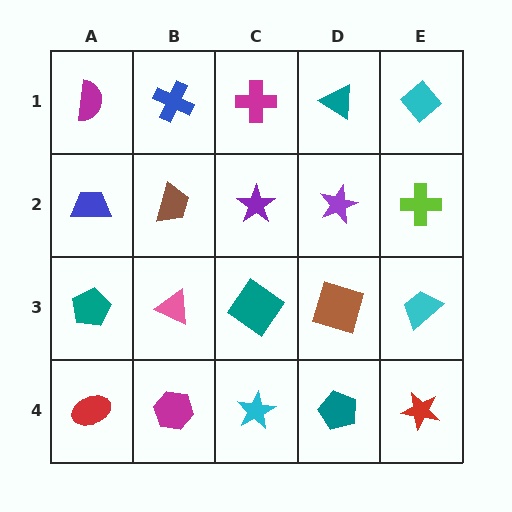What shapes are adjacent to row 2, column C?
A magenta cross (row 1, column C), a teal diamond (row 3, column C), a brown trapezoid (row 2, column B), a purple star (row 2, column D).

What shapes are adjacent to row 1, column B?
A brown trapezoid (row 2, column B), a magenta semicircle (row 1, column A), a magenta cross (row 1, column C).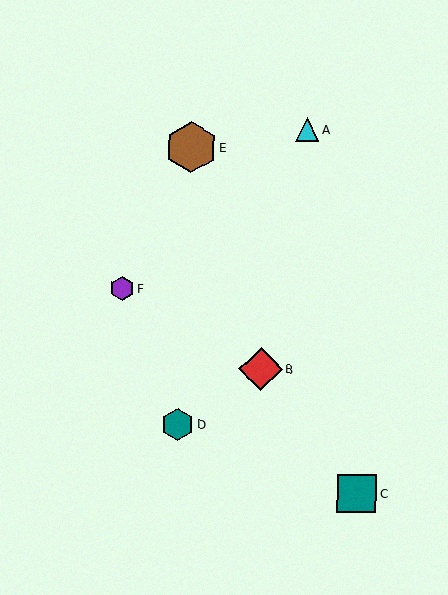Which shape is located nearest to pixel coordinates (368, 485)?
The teal square (labeled C) at (357, 493) is nearest to that location.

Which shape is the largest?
The brown hexagon (labeled E) is the largest.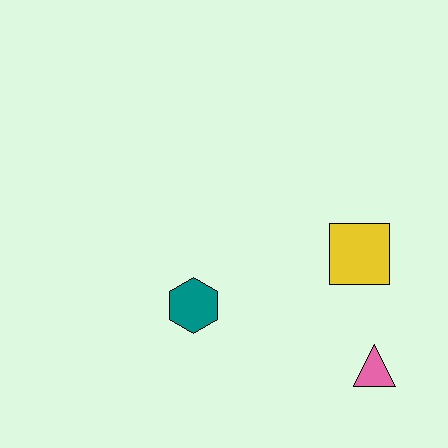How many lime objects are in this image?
There are no lime objects.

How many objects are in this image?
There are 3 objects.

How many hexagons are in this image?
There is 1 hexagon.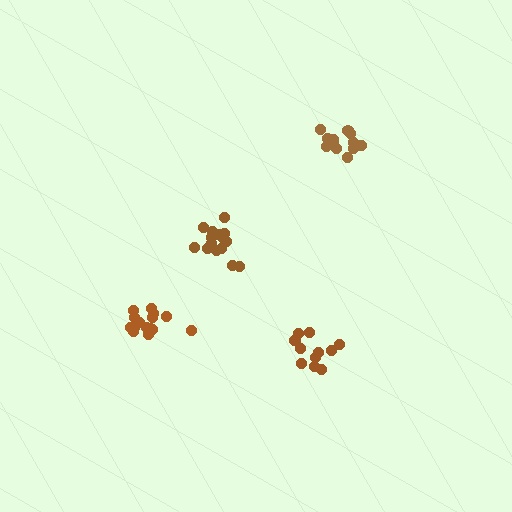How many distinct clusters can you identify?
There are 4 distinct clusters.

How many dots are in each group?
Group 1: 12 dots, Group 2: 15 dots, Group 3: 12 dots, Group 4: 15 dots (54 total).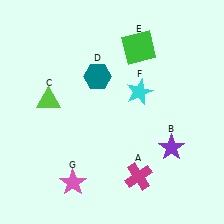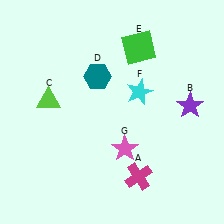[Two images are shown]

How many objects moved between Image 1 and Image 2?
2 objects moved between the two images.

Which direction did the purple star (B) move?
The purple star (B) moved up.